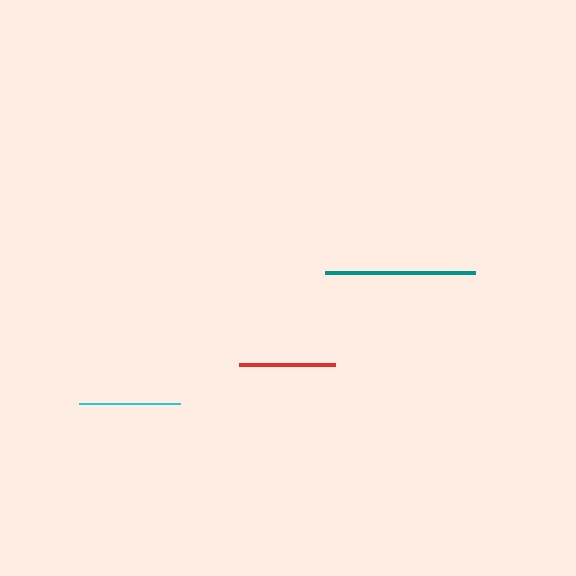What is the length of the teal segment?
The teal segment is approximately 149 pixels long.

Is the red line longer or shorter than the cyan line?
The cyan line is longer than the red line.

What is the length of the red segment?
The red segment is approximately 96 pixels long.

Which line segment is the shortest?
The red line is the shortest at approximately 96 pixels.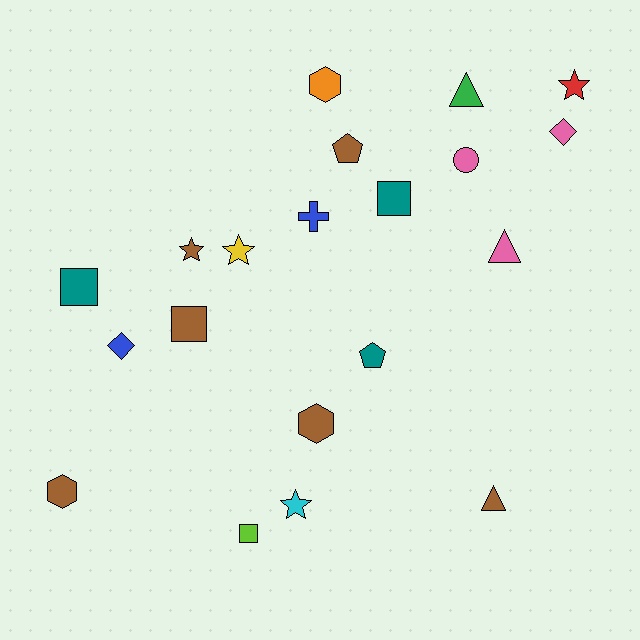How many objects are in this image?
There are 20 objects.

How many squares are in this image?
There are 4 squares.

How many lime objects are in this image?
There is 1 lime object.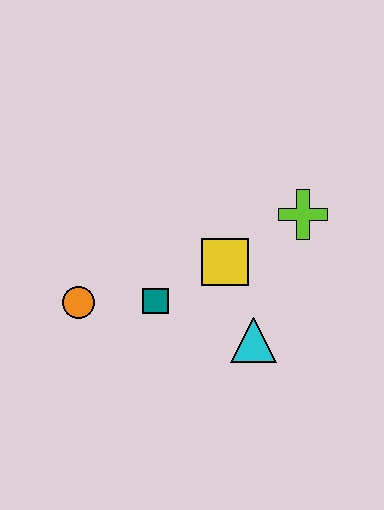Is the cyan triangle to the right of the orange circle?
Yes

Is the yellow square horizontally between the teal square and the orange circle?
No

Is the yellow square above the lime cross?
No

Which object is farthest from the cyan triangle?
The orange circle is farthest from the cyan triangle.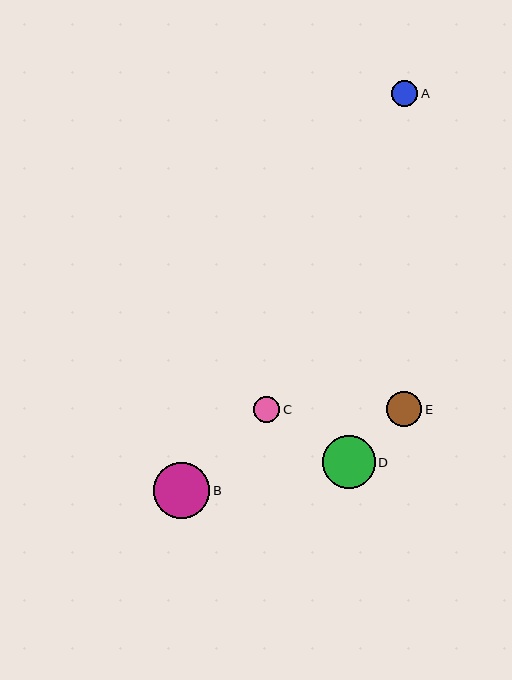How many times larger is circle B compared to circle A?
Circle B is approximately 2.1 times the size of circle A.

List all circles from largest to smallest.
From largest to smallest: B, D, E, A, C.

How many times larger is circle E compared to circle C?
Circle E is approximately 1.3 times the size of circle C.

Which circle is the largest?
Circle B is the largest with a size of approximately 56 pixels.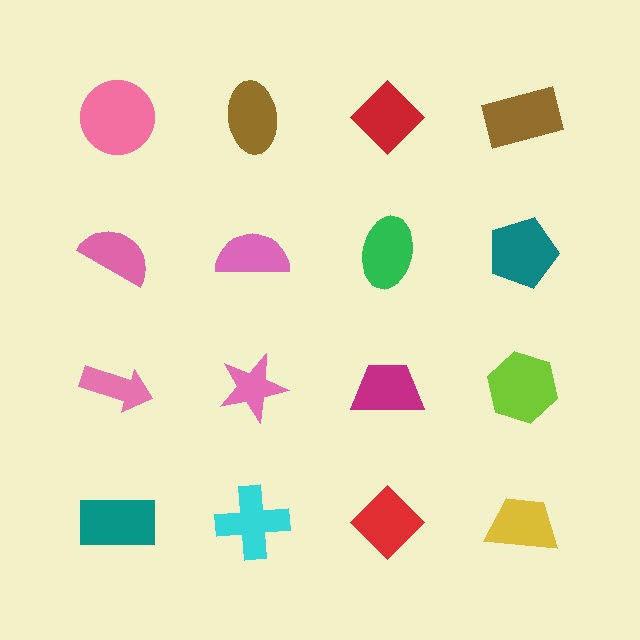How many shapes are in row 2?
4 shapes.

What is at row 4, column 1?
A teal rectangle.